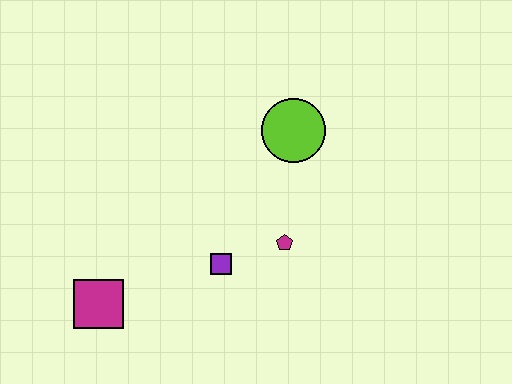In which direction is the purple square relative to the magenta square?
The purple square is to the right of the magenta square.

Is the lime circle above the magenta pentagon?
Yes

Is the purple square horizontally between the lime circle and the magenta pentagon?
No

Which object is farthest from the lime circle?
The magenta square is farthest from the lime circle.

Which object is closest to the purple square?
The magenta pentagon is closest to the purple square.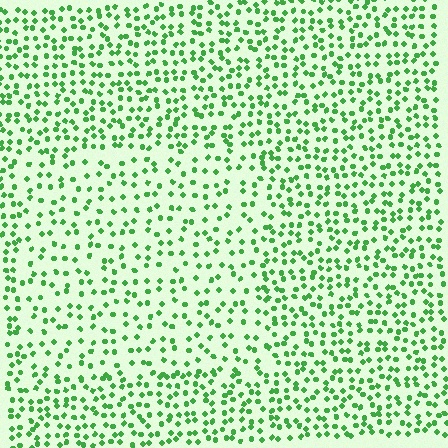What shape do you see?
I see a rectangle.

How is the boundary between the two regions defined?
The boundary is defined by a change in element density (approximately 1.6x ratio). All elements are the same color, size, and shape.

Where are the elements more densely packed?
The elements are more densely packed outside the rectangle boundary.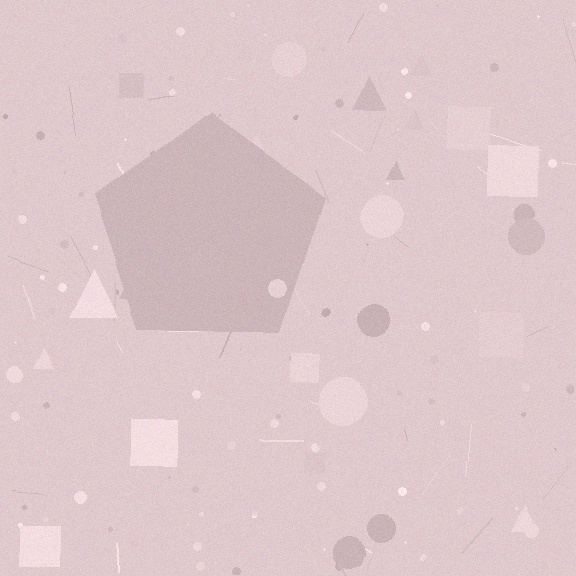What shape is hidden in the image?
A pentagon is hidden in the image.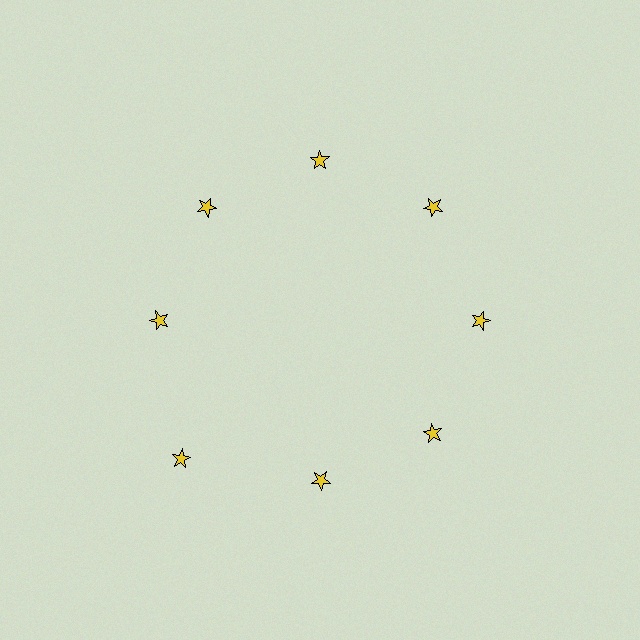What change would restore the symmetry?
The symmetry would be restored by moving it inward, back onto the ring so that all 8 stars sit at equal angles and equal distance from the center.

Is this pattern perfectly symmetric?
No. The 8 yellow stars are arranged in a ring, but one element near the 8 o'clock position is pushed outward from the center, breaking the 8-fold rotational symmetry.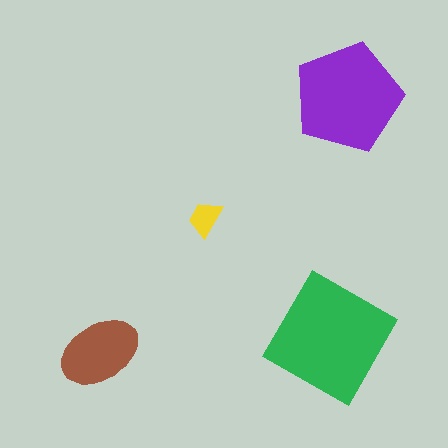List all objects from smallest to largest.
The yellow trapezoid, the brown ellipse, the purple pentagon, the green square.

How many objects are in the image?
There are 4 objects in the image.